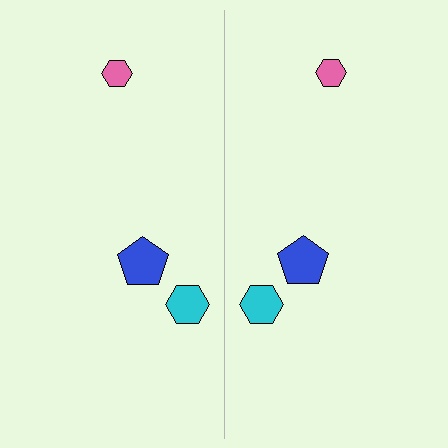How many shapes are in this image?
There are 6 shapes in this image.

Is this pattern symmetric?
Yes, this pattern has bilateral (reflection) symmetry.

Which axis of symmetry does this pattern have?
The pattern has a vertical axis of symmetry running through the center of the image.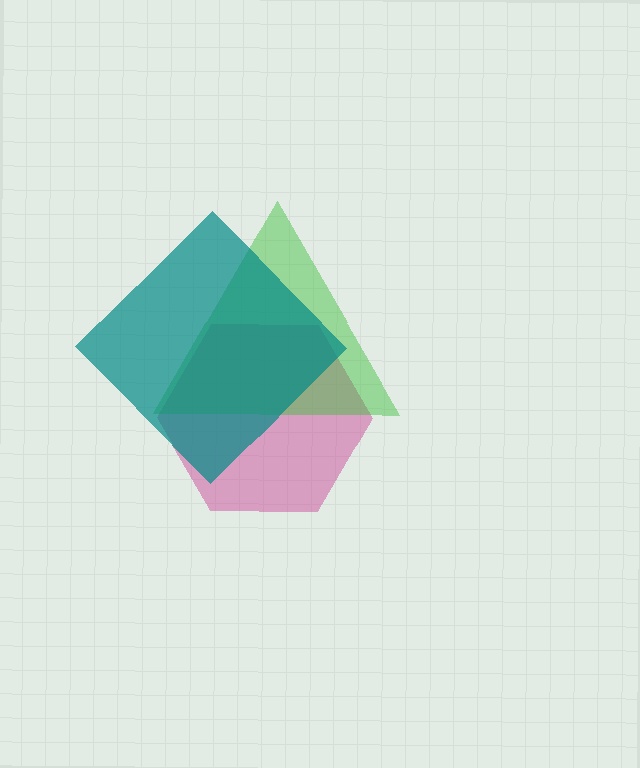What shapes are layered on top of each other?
The layered shapes are: a magenta hexagon, a green triangle, a teal diamond.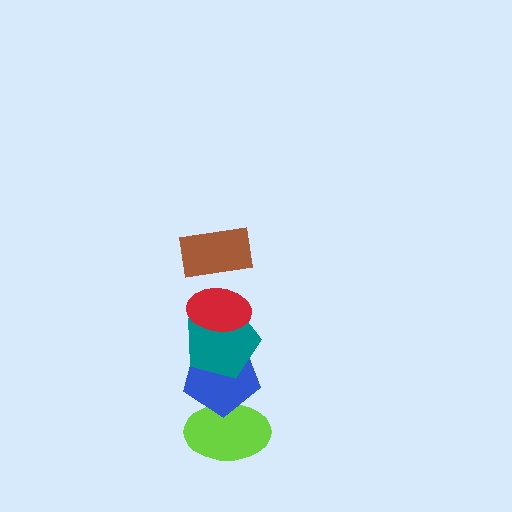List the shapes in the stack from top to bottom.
From top to bottom: the brown rectangle, the red ellipse, the teal pentagon, the blue pentagon, the lime ellipse.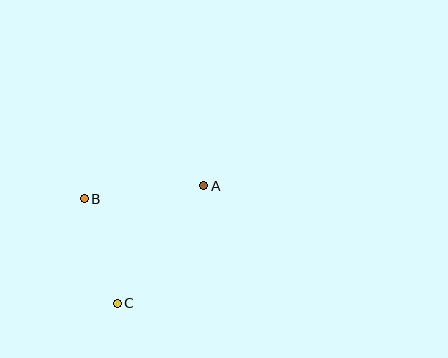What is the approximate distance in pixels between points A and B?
The distance between A and B is approximately 120 pixels.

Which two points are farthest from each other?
Points A and C are farthest from each other.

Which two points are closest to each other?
Points B and C are closest to each other.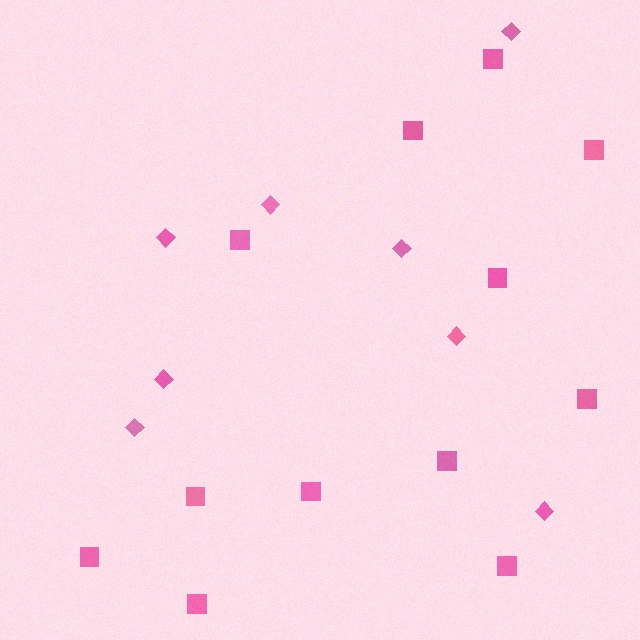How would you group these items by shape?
There are 2 groups: one group of diamonds (8) and one group of squares (12).